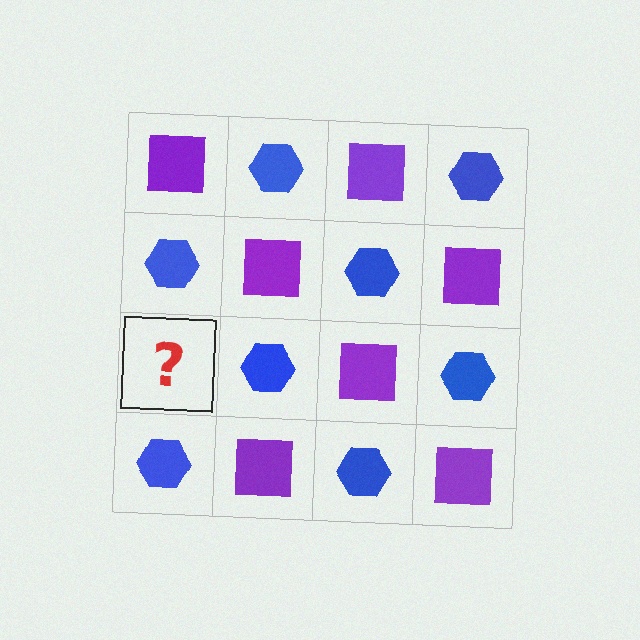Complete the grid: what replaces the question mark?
The question mark should be replaced with a purple square.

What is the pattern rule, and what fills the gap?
The rule is that it alternates purple square and blue hexagon in a checkerboard pattern. The gap should be filled with a purple square.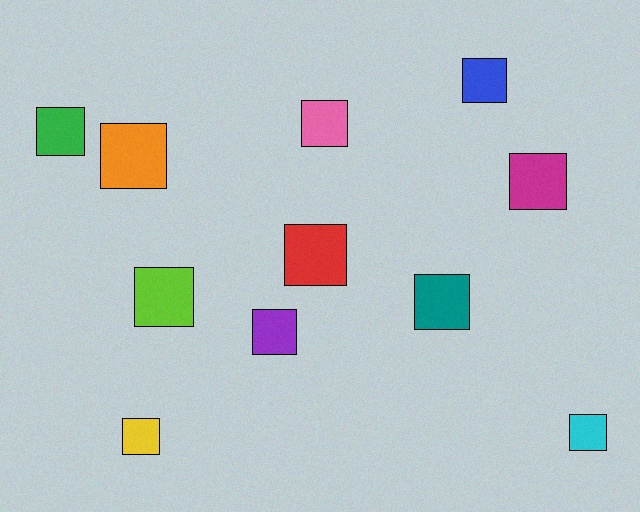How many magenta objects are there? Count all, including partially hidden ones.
There is 1 magenta object.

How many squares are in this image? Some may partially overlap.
There are 11 squares.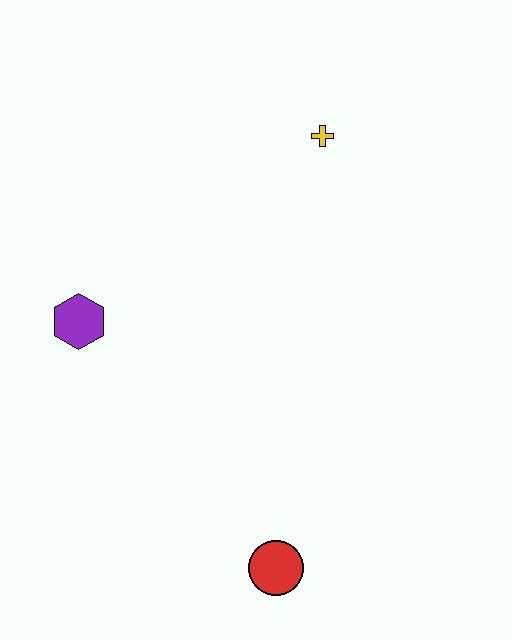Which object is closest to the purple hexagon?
The yellow cross is closest to the purple hexagon.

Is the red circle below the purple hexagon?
Yes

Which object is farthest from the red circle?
The yellow cross is farthest from the red circle.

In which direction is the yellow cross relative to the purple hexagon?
The yellow cross is to the right of the purple hexagon.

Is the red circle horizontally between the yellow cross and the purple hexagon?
Yes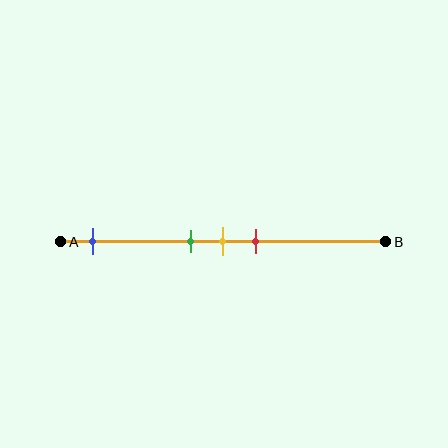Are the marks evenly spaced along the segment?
No, the marks are not evenly spaced.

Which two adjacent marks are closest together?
The green and yellow marks are the closest adjacent pair.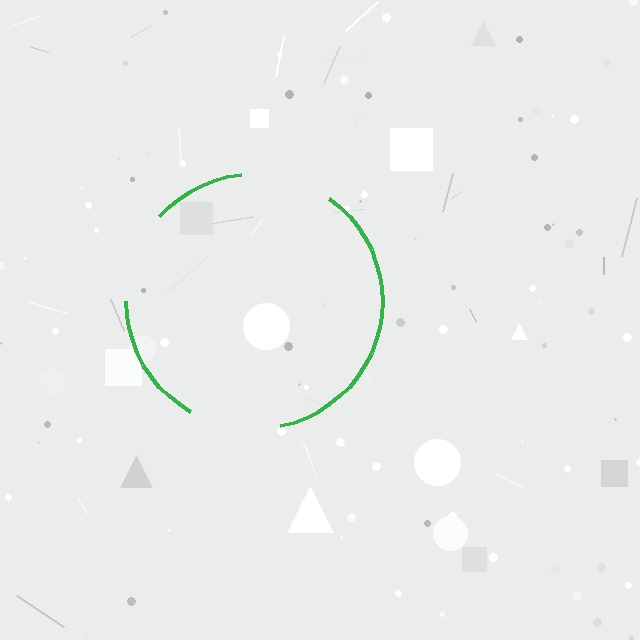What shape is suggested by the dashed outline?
The dashed outline suggests a circle.